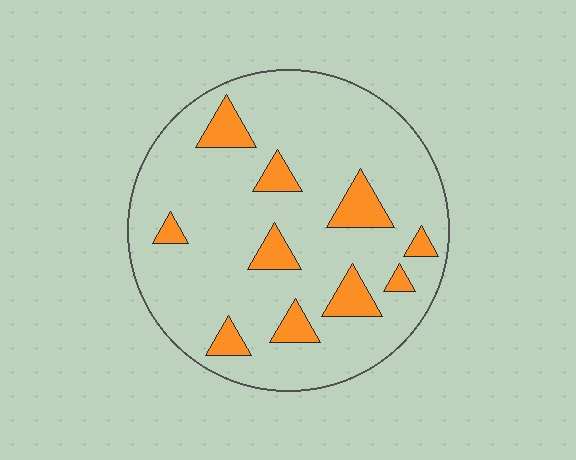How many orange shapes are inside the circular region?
10.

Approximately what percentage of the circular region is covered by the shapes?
Approximately 15%.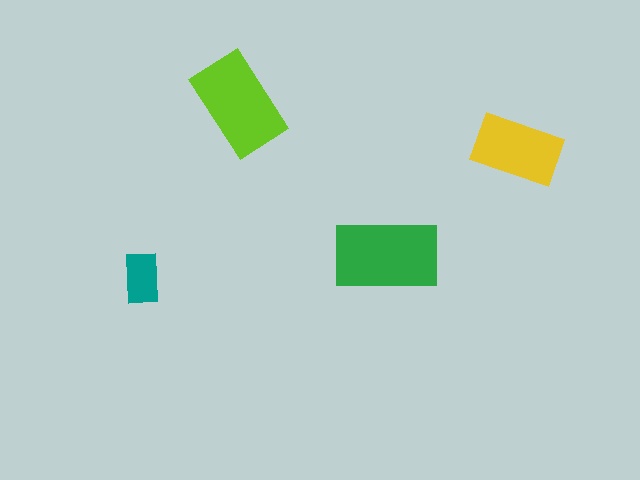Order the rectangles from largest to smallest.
the green one, the lime one, the yellow one, the teal one.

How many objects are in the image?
There are 4 objects in the image.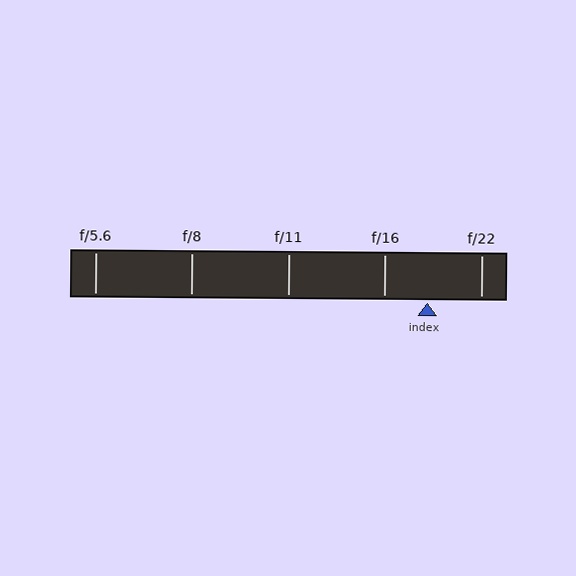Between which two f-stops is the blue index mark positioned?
The index mark is between f/16 and f/22.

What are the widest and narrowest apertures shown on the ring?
The widest aperture shown is f/5.6 and the narrowest is f/22.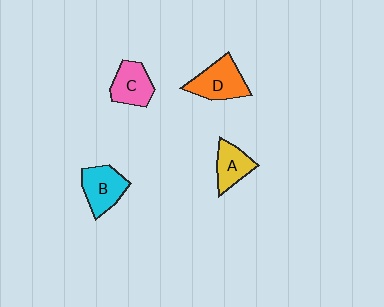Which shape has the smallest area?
Shape A (yellow).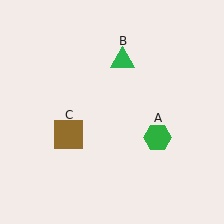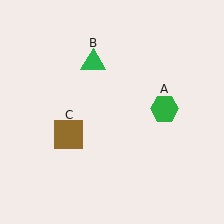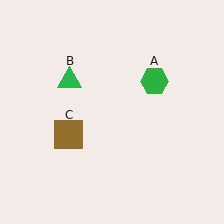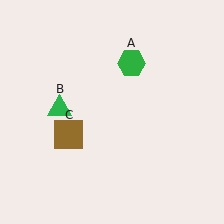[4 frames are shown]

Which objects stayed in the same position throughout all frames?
Brown square (object C) remained stationary.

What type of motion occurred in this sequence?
The green hexagon (object A), green triangle (object B) rotated counterclockwise around the center of the scene.